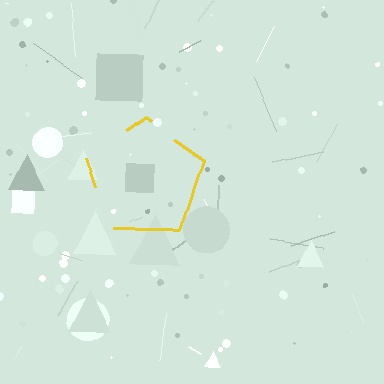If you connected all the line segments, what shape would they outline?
They would outline a pentagon.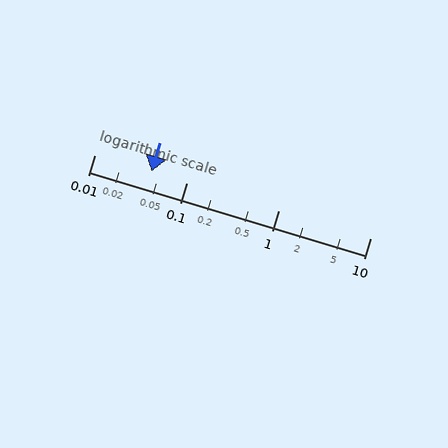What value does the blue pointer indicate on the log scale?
The pointer indicates approximately 0.042.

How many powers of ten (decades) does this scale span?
The scale spans 3 decades, from 0.01 to 10.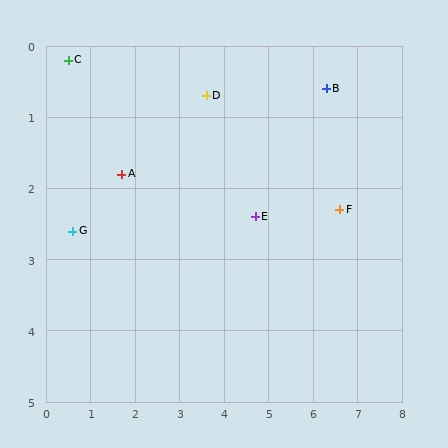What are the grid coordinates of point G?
Point G is at approximately (0.6, 2.6).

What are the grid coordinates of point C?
Point C is at approximately (0.5, 0.2).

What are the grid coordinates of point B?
Point B is at approximately (6.3, 0.6).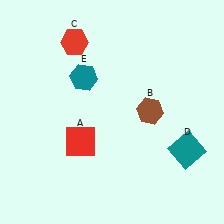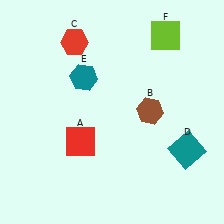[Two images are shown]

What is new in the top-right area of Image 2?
A lime square (F) was added in the top-right area of Image 2.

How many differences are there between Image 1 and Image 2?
There is 1 difference between the two images.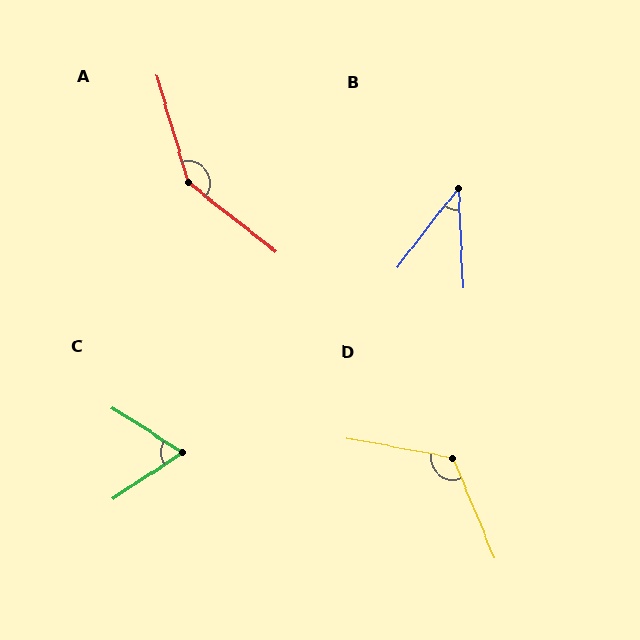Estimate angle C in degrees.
Approximately 66 degrees.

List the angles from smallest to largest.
B (40°), C (66°), D (123°), A (145°).